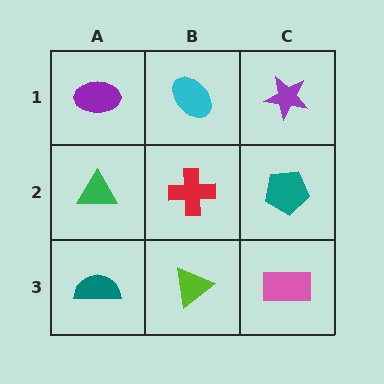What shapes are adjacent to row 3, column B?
A red cross (row 2, column B), a teal semicircle (row 3, column A), a pink rectangle (row 3, column C).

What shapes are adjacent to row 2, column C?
A purple star (row 1, column C), a pink rectangle (row 3, column C), a red cross (row 2, column B).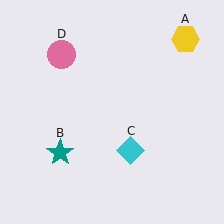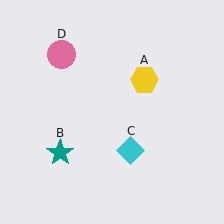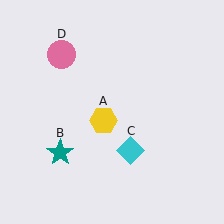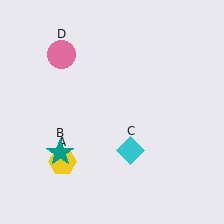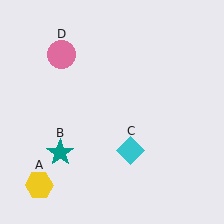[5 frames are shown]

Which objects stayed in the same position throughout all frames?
Teal star (object B) and cyan diamond (object C) and pink circle (object D) remained stationary.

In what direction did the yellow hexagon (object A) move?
The yellow hexagon (object A) moved down and to the left.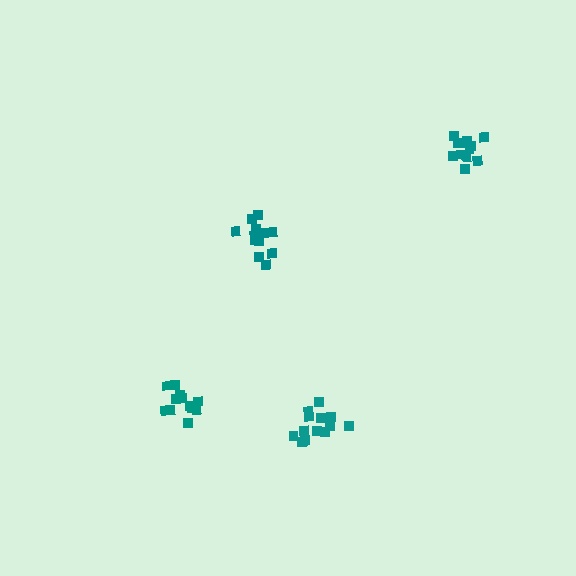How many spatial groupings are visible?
There are 4 spatial groupings.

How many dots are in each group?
Group 1: 12 dots, Group 2: 13 dots, Group 3: 13 dots, Group 4: 12 dots (50 total).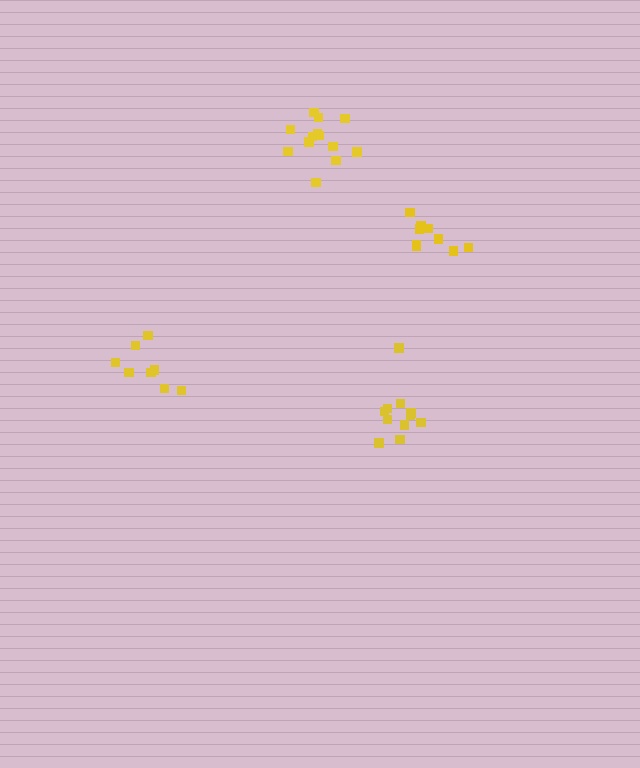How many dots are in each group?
Group 1: 9 dots, Group 2: 8 dots, Group 3: 11 dots, Group 4: 13 dots (41 total).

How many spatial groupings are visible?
There are 4 spatial groupings.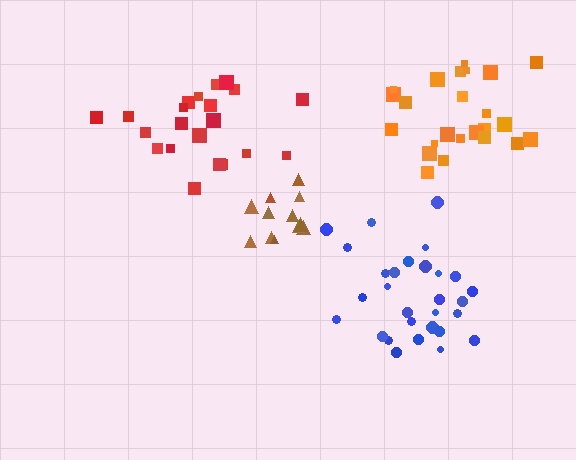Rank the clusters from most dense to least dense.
brown, orange, blue, red.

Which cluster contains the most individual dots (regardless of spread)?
Blue (29).